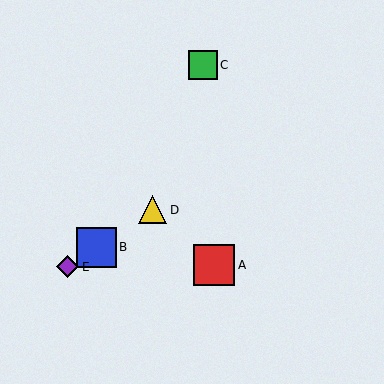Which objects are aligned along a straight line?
Objects B, D, E are aligned along a straight line.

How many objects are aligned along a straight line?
3 objects (B, D, E) are aligned along a straight line.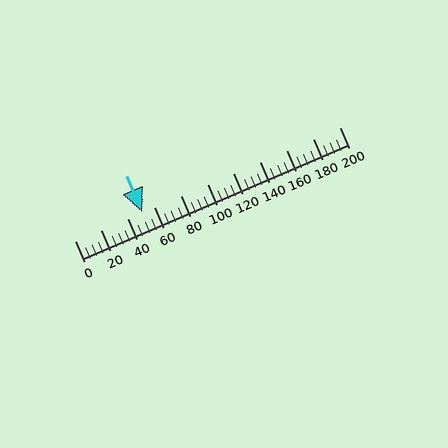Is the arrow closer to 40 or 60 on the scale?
The arrow is closer to 60.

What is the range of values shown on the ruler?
The ruler shows values from 0 to 200.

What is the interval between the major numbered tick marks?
The major tick marks are spaced 20 units apart.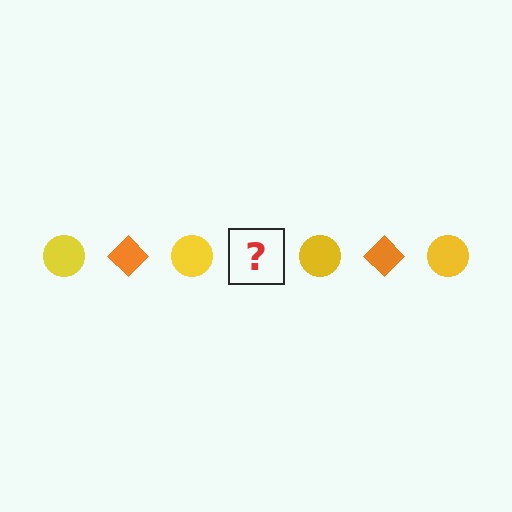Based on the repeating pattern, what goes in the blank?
The blank should be an orange diamond.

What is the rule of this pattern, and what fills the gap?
The rule is that the pattern alternates between yellow circle and orange diamond. The gap should be filled with an orange diamond.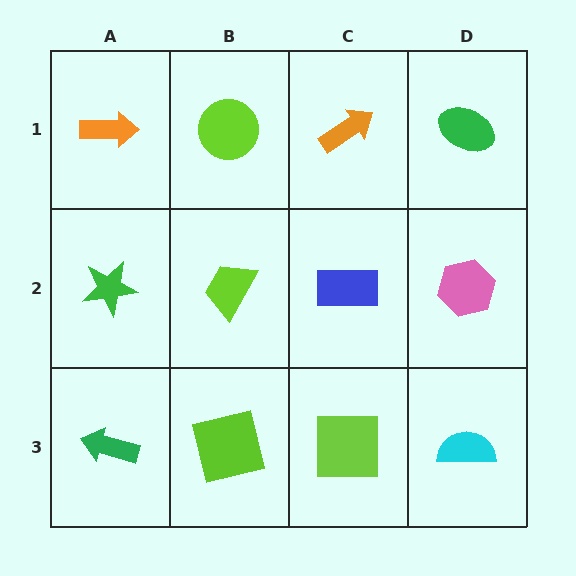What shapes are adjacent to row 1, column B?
A lime trapezoid (row 2, column B), an orange arrow (row 1, column A), an orange arrow (row 1, column C).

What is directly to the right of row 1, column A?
A lime circle.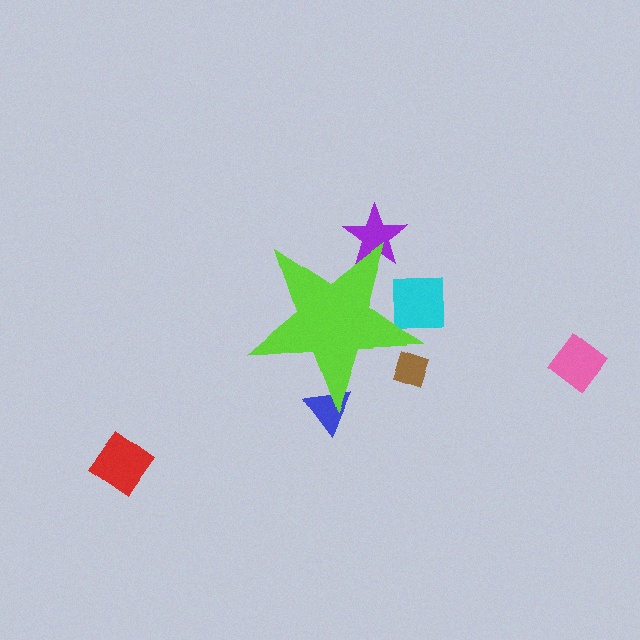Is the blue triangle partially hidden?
Yes, the blue triangle is partially hidden behind the lime star.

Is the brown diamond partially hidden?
Yes, the brown diamond is partially hidden behind the lime star.